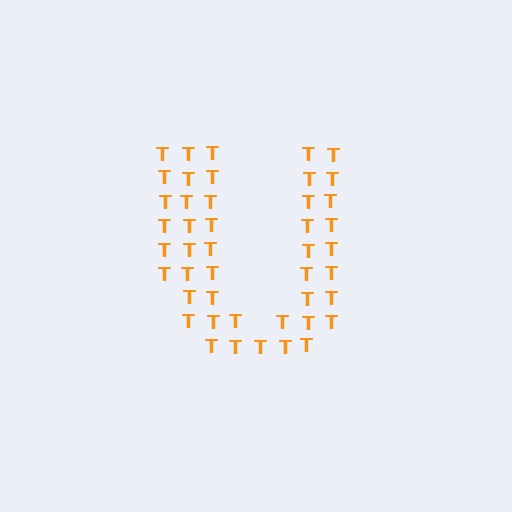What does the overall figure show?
The overall figure shows the letter U.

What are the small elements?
The small elements are letter T's.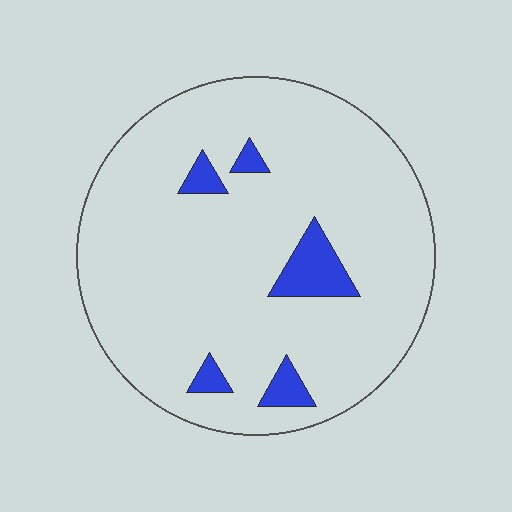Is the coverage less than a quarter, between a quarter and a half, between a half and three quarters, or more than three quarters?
Less than a quarter.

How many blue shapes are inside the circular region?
5.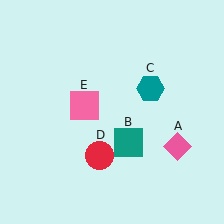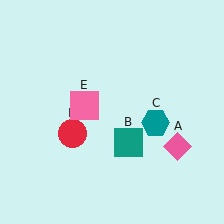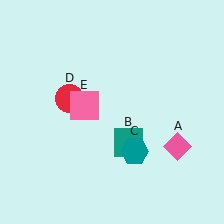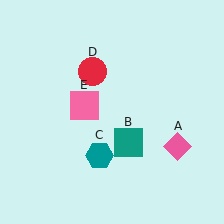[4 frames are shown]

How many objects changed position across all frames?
2 objects changed position: teal hexagon (object C), red circle (object D).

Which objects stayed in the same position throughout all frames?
Pink diamond (object A) and teal square (object B) and pink square (object E) remained stationary.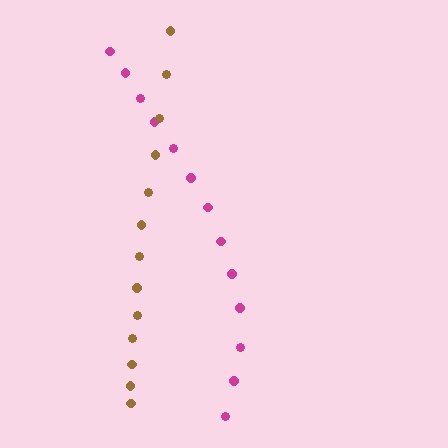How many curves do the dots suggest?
There are 2 distinct paths.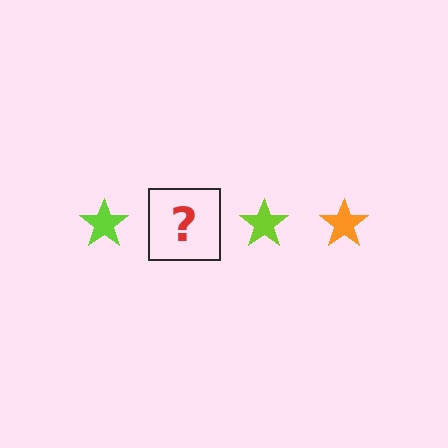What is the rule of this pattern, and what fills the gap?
The rule is that the pattern cycles through lime, orange stars. The gap should be filled with an orange star.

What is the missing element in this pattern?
The missing element is an orange star.